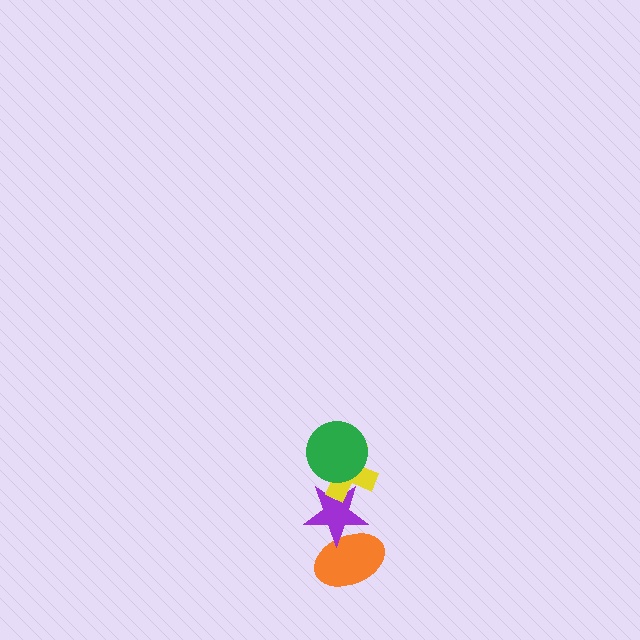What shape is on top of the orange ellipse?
The purple star is on top of the orange ellipse.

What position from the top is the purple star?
The purple star is 3rd from the top.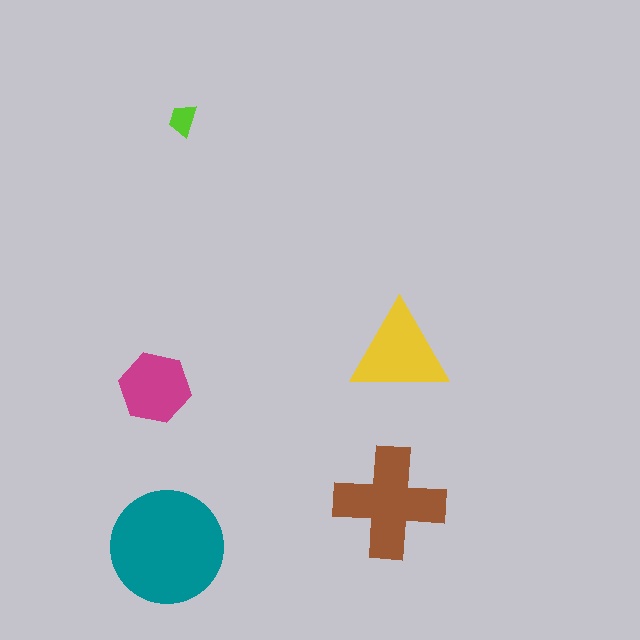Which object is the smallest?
The lime trapezoid.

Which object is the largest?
The teal circle.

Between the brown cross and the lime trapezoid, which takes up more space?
The brown cross.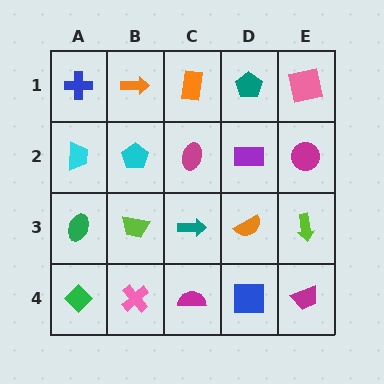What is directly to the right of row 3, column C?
An orange semicircle.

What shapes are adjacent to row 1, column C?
A magenta ellipse (row 2, column C), an orange arrow (row 1, column B), a teal pentagon (row 1, column D).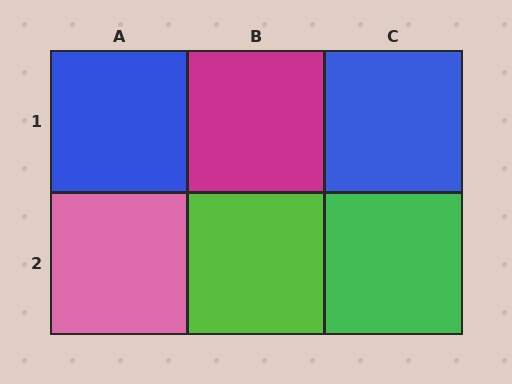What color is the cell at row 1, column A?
Blue.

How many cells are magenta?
1 cell is magenta.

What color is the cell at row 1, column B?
Magenta.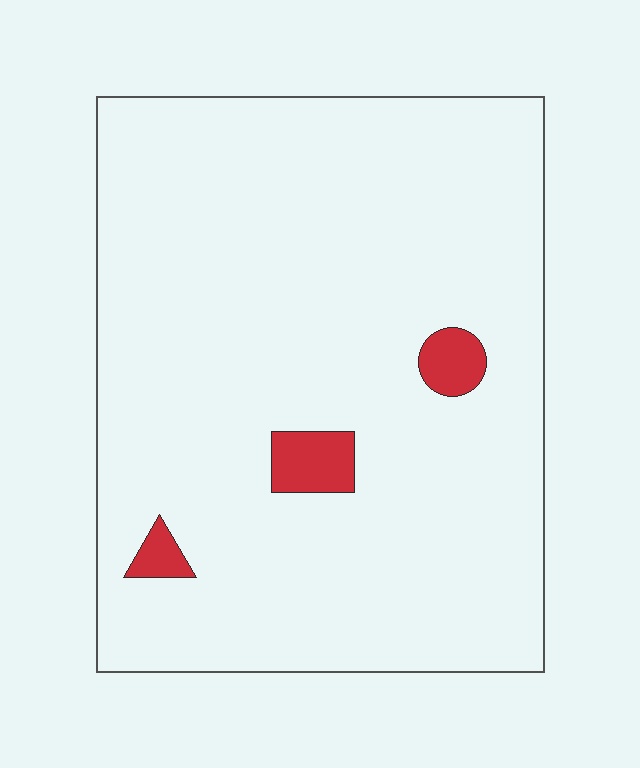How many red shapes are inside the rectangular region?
3.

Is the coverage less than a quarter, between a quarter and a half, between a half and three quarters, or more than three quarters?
Less than a quarter.